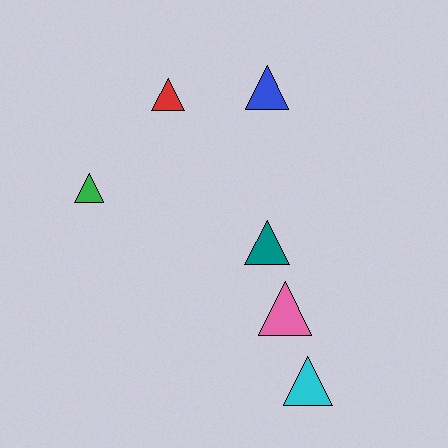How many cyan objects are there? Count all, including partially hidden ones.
There is 1 cyan object.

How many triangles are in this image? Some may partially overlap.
There are 6 triangles.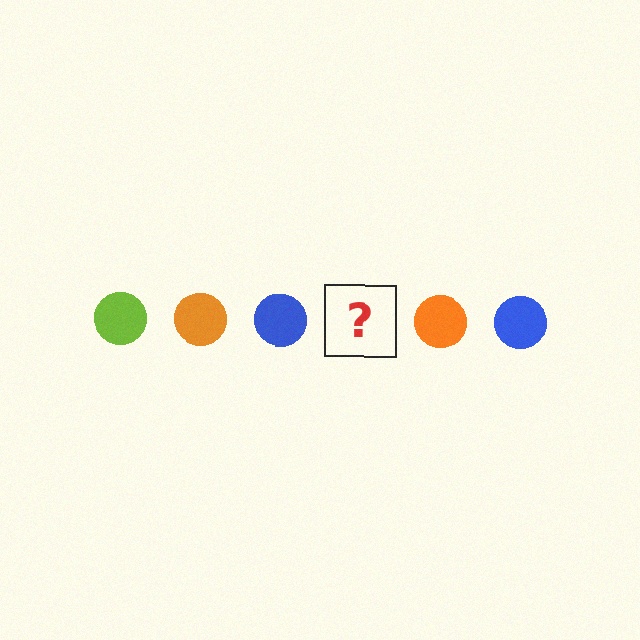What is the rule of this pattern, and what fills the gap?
The rule is that the pattern cycles through lime, orange, blue circles. The gap should be filled with a lime circle.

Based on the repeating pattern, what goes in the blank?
The blank should be a lime circle.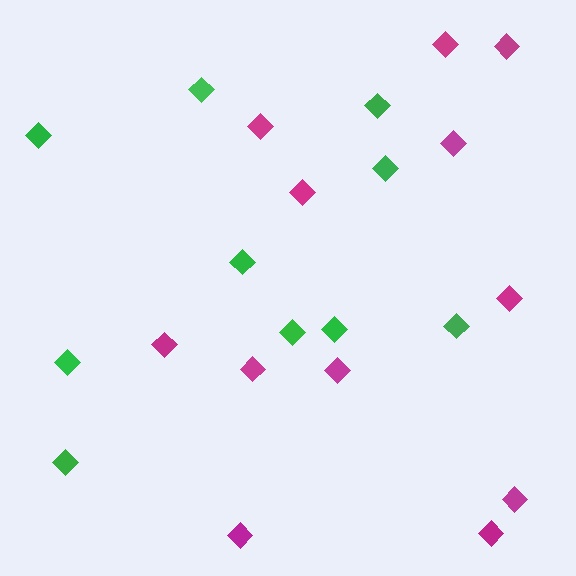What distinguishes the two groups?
There are 2 groups: one group of green diamonds (10) and one group of magenta diamonds (12).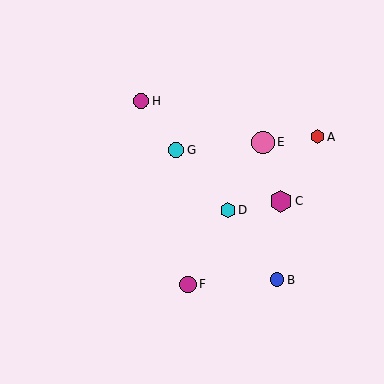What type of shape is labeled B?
Shape B is a blue circle.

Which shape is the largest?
The pink circle (labeled E) is the largest.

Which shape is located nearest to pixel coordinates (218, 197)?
The cyan hexagon (labeled D) at (228, 210) is nearest to that location.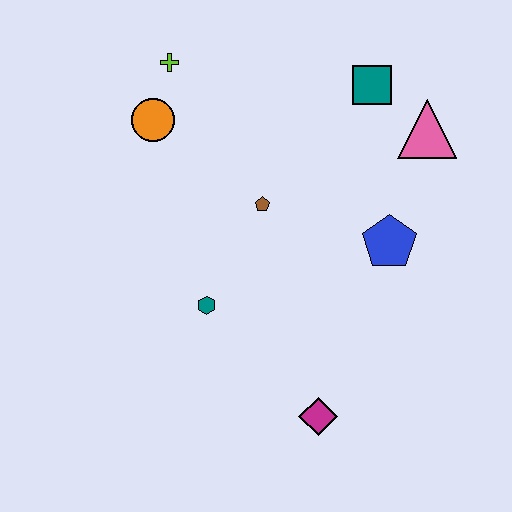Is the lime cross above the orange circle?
Yes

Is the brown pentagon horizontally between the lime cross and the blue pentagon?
Yes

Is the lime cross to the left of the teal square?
Yes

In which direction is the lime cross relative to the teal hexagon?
The lime cross is above the teal hexagon.